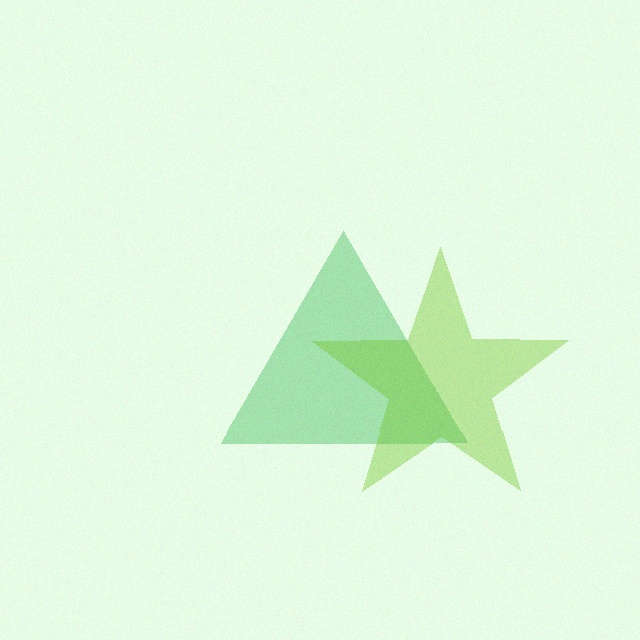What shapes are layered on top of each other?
The layered shapes are: a green triangle, a lime star.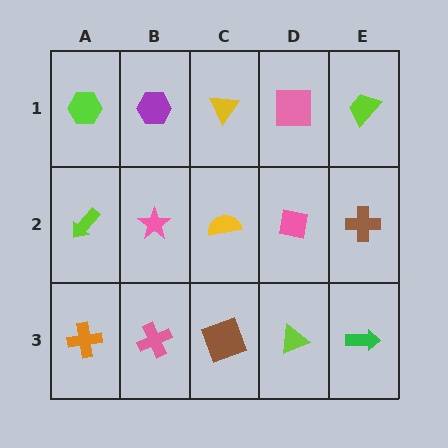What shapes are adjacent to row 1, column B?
A pink star (row 2, column B), a lime hexagon (row 1, column A), a yellow triangle (row 1, column C).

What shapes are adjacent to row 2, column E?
A lime trapezoid (row 1, column E), a green arrow (row 3, column E), a pink square (row 2, column D).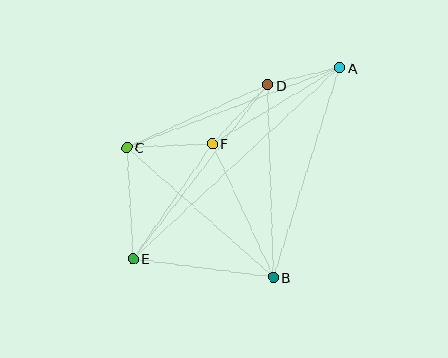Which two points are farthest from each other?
Points A and E are farthest from each other.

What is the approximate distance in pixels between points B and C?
The distance between B and C is approximately 196 pixels.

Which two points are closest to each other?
Points A and D are closest to each other.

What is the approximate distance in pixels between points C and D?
The distance between C and D is approximately 154 pixels.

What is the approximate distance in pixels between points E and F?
The distance between E and F is approximately 139 pixels.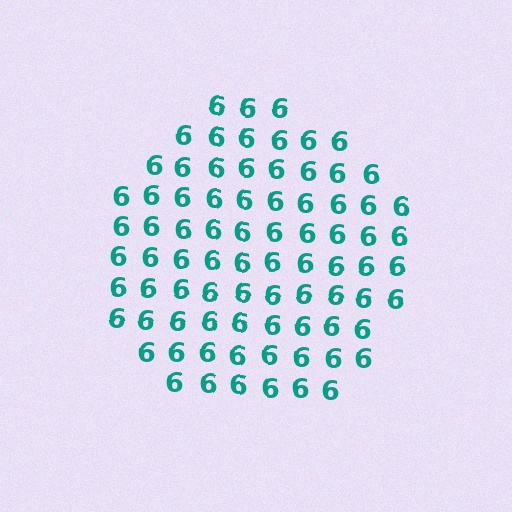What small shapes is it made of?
It is made of small digit 6's.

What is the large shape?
The large shape is a circle.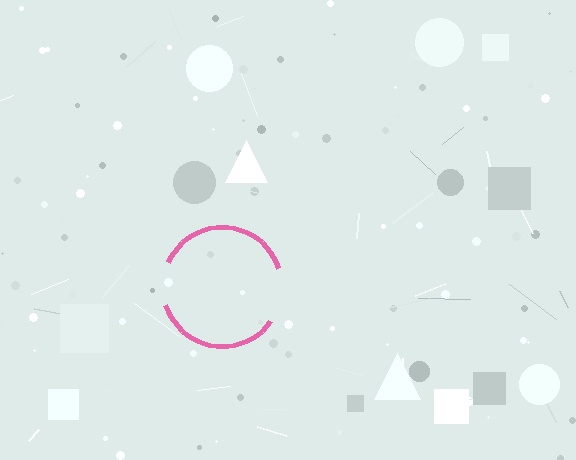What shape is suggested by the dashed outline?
The dashed outline suggests a circle.